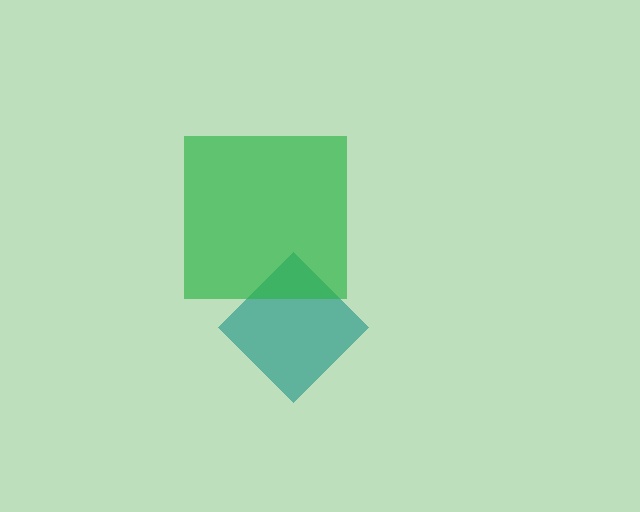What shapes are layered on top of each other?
The layered shapes are: a teal diamond, a green square.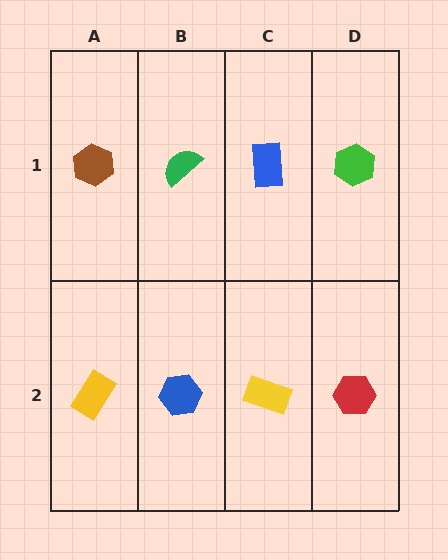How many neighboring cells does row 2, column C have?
3.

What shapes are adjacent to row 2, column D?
A green hexagon (row 1, column D), a yellow rectangle (row 2, column C).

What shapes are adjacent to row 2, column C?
A blue rectangle (row 1, column C), a blue hexagon (row 2, column B), a red hexagon (row 2, column D).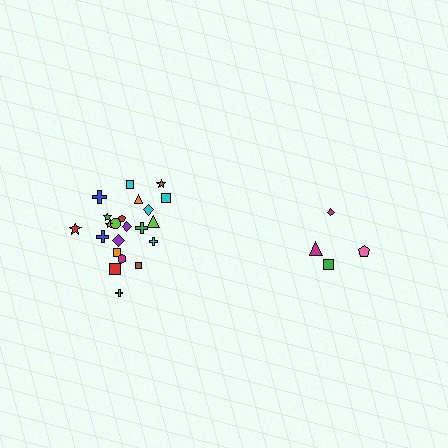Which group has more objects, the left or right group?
The left group.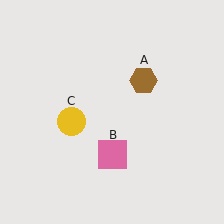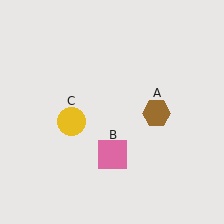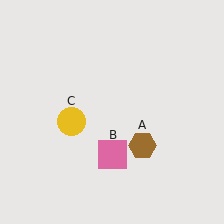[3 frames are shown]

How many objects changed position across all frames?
1 object changed position: brown hexagon (object A).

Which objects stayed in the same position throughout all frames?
Pink square (object B) and yellow circle (object C) remained stationary.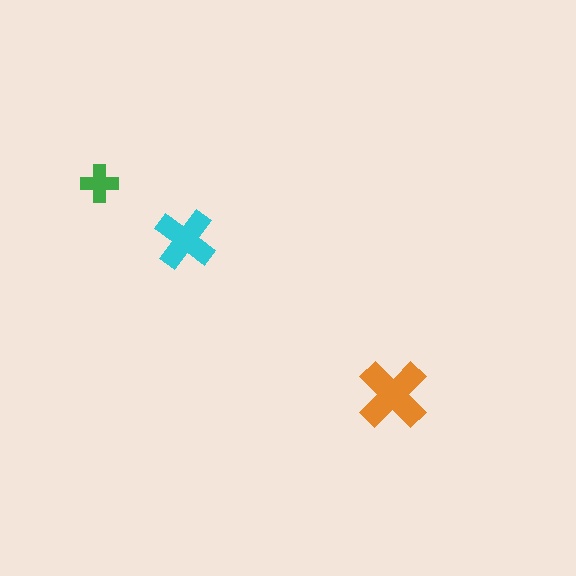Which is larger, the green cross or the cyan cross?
The cyan one.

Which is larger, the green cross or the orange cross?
The orange one.